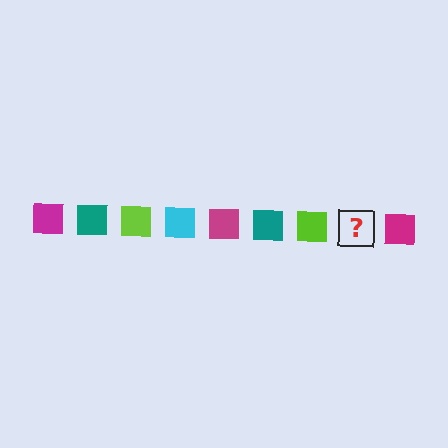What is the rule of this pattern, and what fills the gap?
The rule is that the pattern cycles through magenta, teal, lime, cyan squares. The gap should be filled with a cyan square.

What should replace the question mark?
The question mark should be replaced with a cyan square.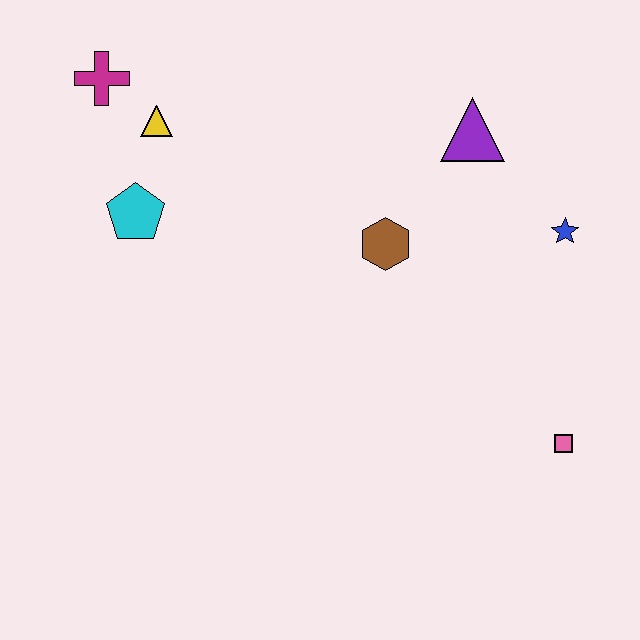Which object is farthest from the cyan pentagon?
The pink square is farthest from the cyan pentagon.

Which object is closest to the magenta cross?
The yellow triangle is closest to the magenta cross.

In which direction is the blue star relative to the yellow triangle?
The blue star is to the right of the yellow triangle.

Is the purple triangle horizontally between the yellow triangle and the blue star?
Yes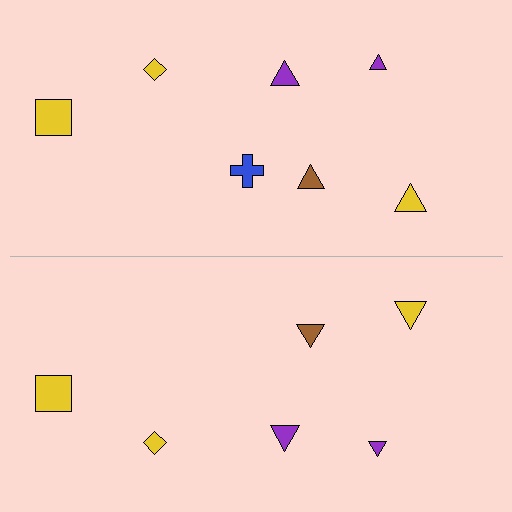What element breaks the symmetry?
A blue cross is missing from the bottom side.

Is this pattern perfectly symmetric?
No, the pattern is not perfectly symmetric. A blue cross is missing from the bottom side.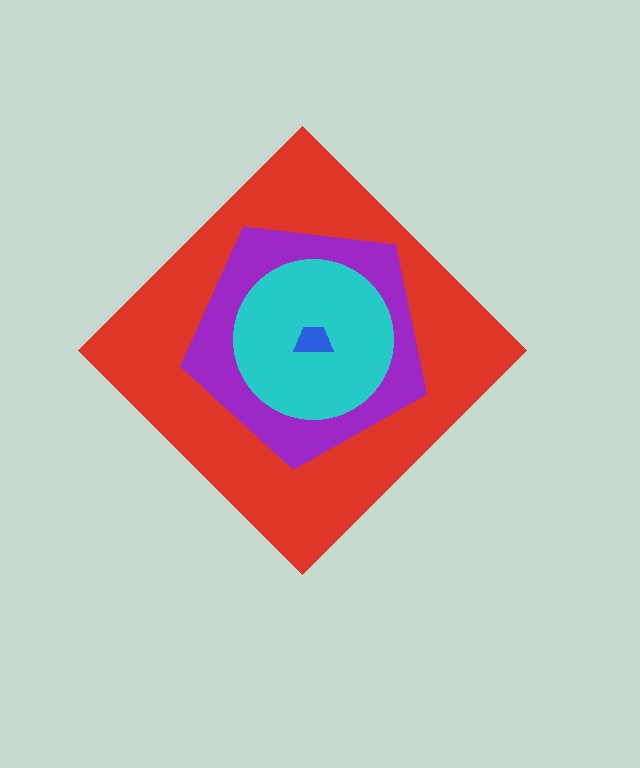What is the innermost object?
The blue trapezoid.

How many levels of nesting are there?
4.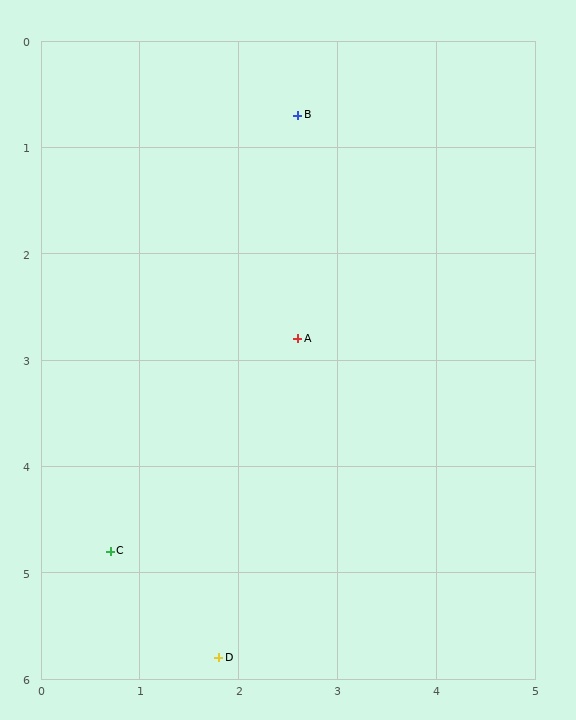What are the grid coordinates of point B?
Point B is at approximately (2.6, 0.7).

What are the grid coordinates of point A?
Point A is at approximately (2.6, 2.8).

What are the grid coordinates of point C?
Point C is at approximately (0.7, 4.8).